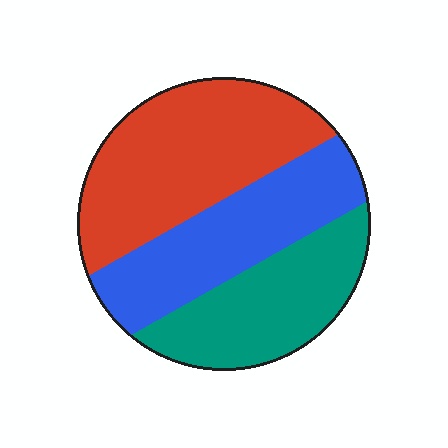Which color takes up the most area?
Red, at roughly 40%.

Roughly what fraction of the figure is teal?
Teal covers around 30% of the figure.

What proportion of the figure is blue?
Blue takes up about one third (1/3) of the figure.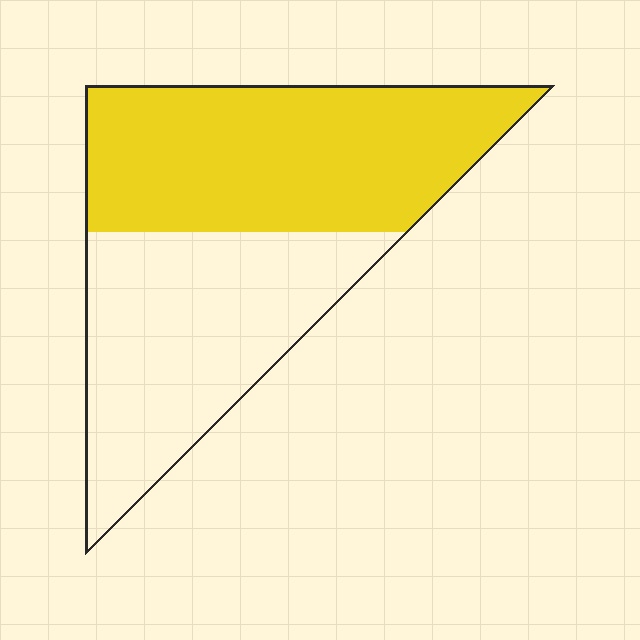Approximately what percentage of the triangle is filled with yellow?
Approximately 55%.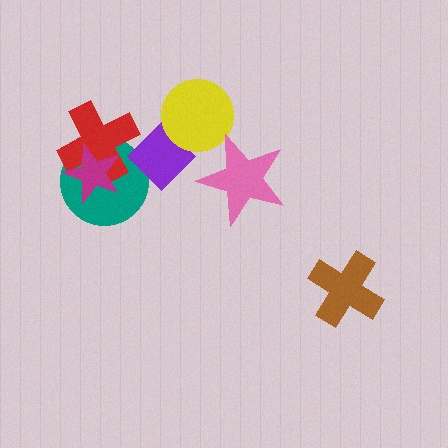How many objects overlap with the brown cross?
0 objects overlap with the brown cross.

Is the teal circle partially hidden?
Yes, it is partially covered by another shape.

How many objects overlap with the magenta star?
2 objects overlap with the magenta star.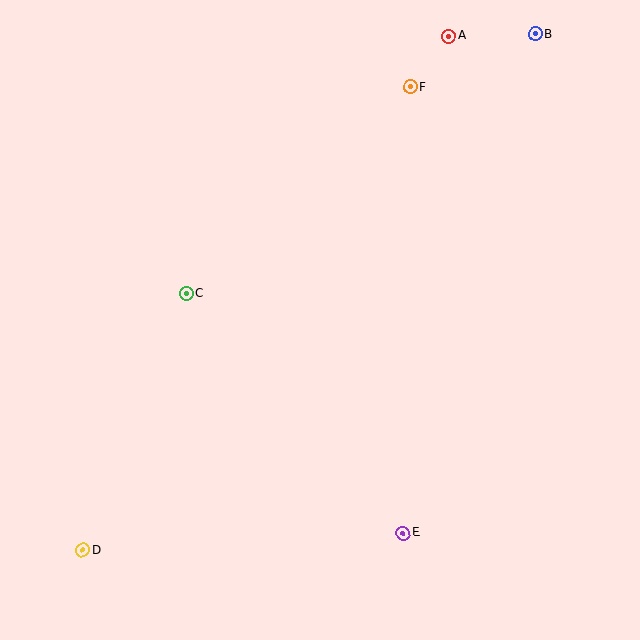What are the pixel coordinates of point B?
Point B is at (535, 34).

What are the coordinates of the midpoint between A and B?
The midpoint between A and B is at (492, 35).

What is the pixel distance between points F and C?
The distance between F and C is 304 pixels.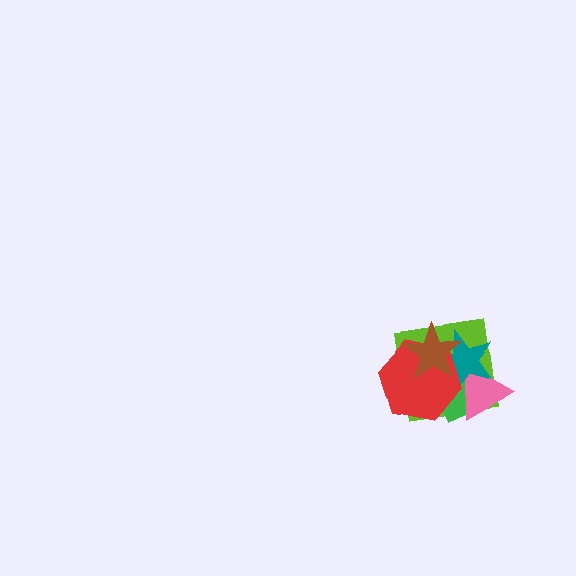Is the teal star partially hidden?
Yes, it is partially covered by another shape.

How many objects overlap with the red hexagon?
5 objects overlap with the red hexagon.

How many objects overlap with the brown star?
4 objects overlap with the brown star.